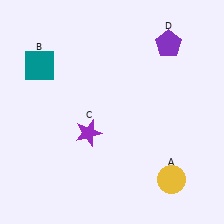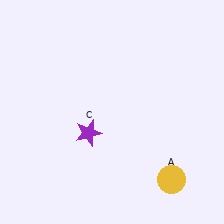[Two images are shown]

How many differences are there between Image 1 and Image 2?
There are 2 differences between the two images.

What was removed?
The purple pentagon (D), the teal square (B) were removed in Image 2.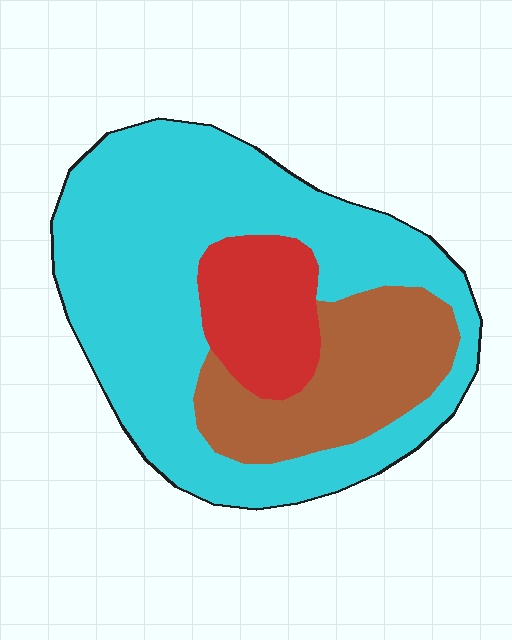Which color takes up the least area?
Red, at roughly 15%.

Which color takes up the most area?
Cyan, at roughly 65%.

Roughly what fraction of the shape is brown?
Brown covers 22% of the shape.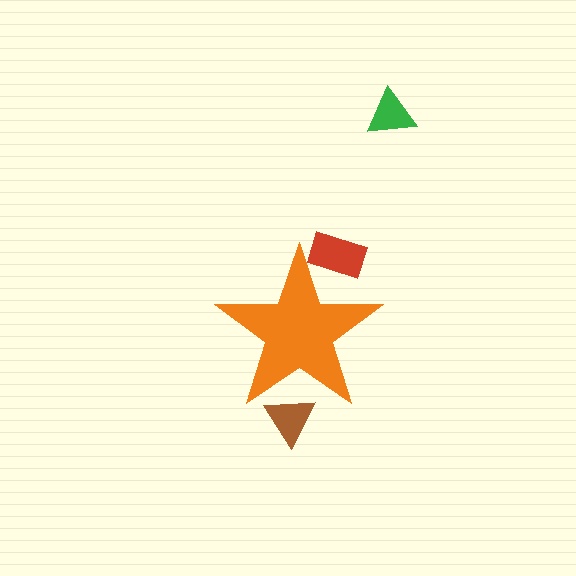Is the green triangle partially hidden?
No, the green triangle is fully visible.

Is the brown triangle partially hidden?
Yes, the brown triangle is partially hidden behind the orange star.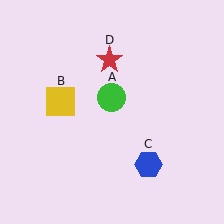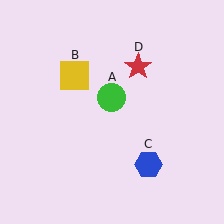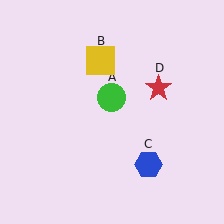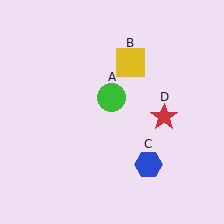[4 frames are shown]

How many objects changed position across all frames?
2 objects changed position: yellow square (object B), red star (object D).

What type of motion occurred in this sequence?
The yellow square (object B), red star (object D) rotated clockwise around the center of the scene.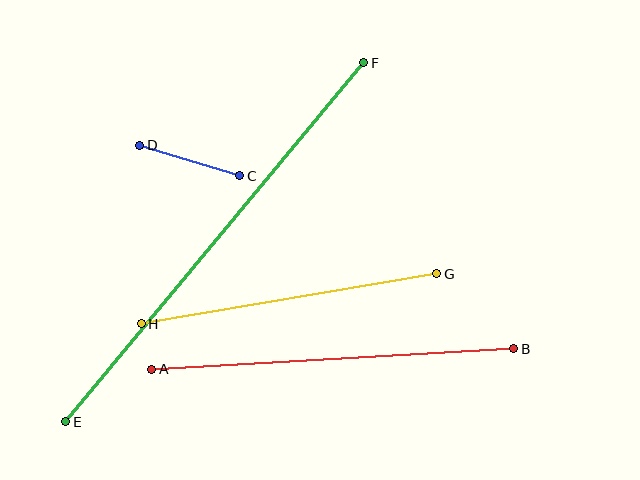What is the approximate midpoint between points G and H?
The midpoint is at approximately (289, 299) pixels.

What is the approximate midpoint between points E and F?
The midpoint is at approximately (215, 242) pixels.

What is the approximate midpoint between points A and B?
The midpoint is at approximately (333, 359) pixels.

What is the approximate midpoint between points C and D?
The midpoint is at approximately (190, 160) pixels.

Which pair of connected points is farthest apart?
Points E and F are farthest apart.